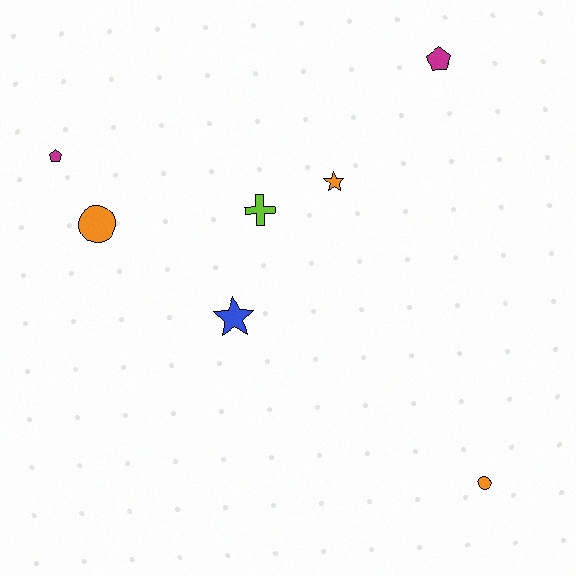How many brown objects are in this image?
There are no brown objects.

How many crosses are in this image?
There is 1 cross.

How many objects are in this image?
There are 7 objects.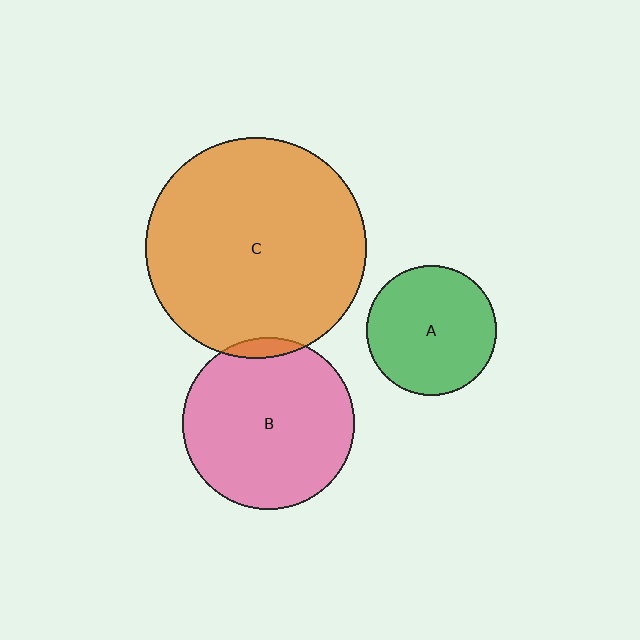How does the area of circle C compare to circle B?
Approximately 1.7 times.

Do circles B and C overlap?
Yes.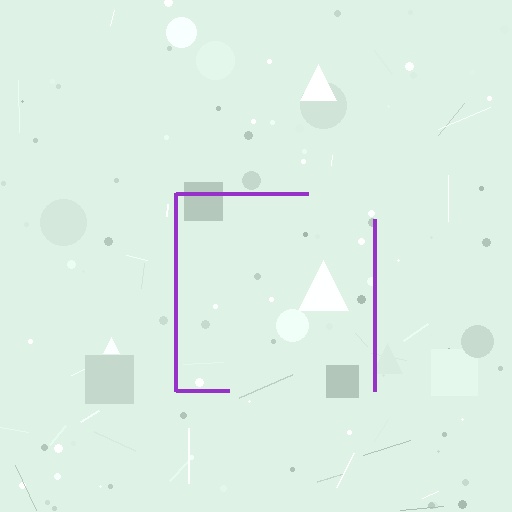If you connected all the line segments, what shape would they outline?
They would outline a square.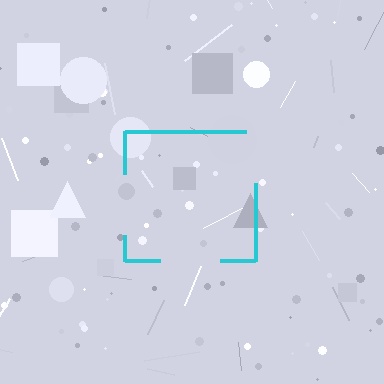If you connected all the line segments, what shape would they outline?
They would outline a square.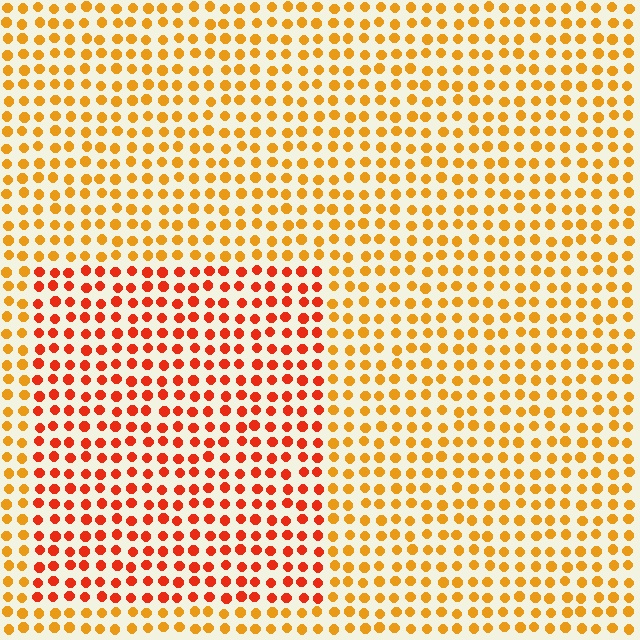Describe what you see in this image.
The image is filled with small orange elements in a uniform arrangement. A rectangle-shaped region is visible where the elements are tinted to a slightly different hue, forming a subtle color boundary.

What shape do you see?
I see a rectangle.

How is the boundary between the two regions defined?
The boundary is defined purely by a slight shift in hue (about 32 degrees). Spacing, size, and orientation are identical on both sides.